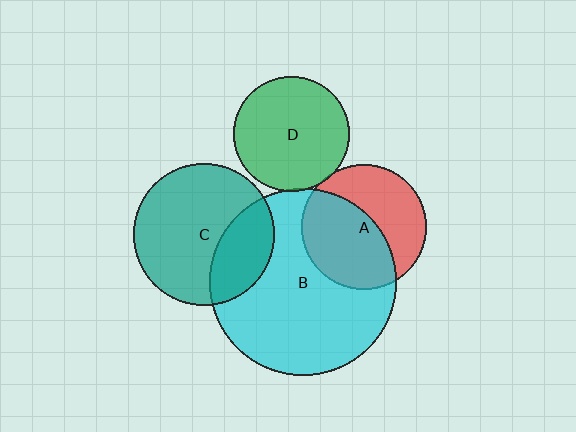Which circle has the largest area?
Circle B (cyan).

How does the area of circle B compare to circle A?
Approximately 2.2 times.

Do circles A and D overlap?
Yes.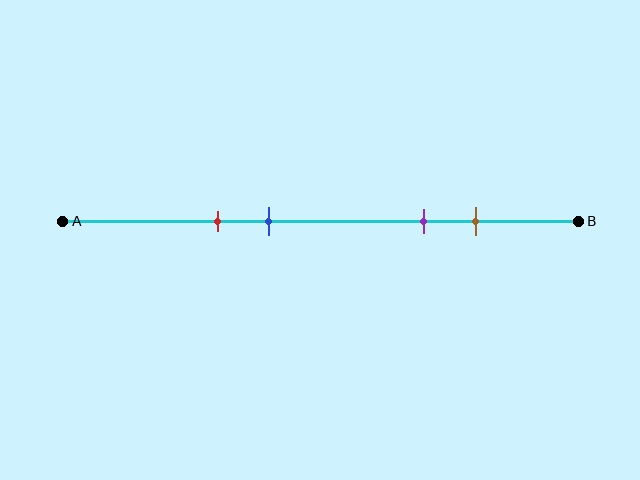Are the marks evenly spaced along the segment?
No, the marks are not evenly spaced.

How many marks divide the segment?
There are 4 marks dividing the segment.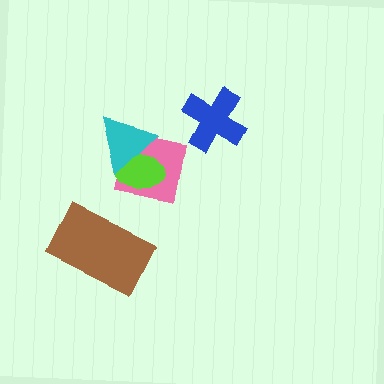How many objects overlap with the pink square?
2 objects overlap with the pink square.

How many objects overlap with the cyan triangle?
2 objects overlap with the cyan triangle.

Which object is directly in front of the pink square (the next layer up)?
The lime ellipse is directly in front of the pink square.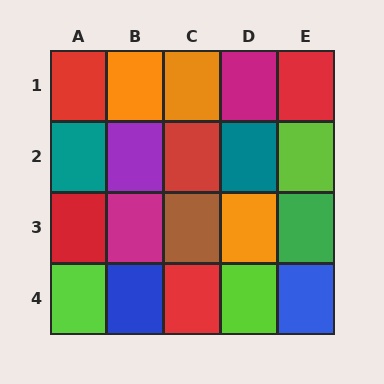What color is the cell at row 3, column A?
Red.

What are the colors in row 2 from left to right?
Teal, purple, red, teal, lime.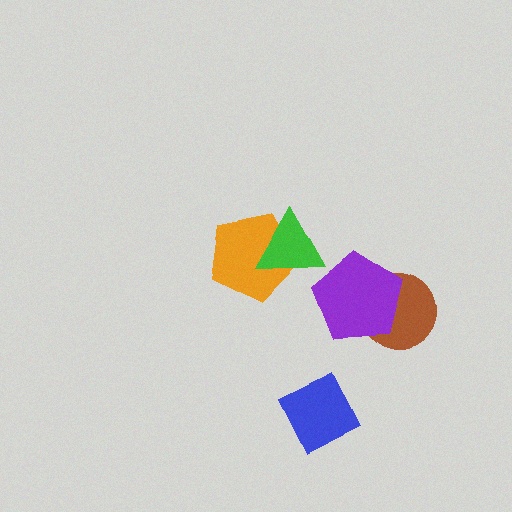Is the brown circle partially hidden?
Yes, it is partially covered by another shape.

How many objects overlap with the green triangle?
1 object overlaps with the green triangle.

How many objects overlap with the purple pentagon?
1 object overlaps with the purple pentagon.